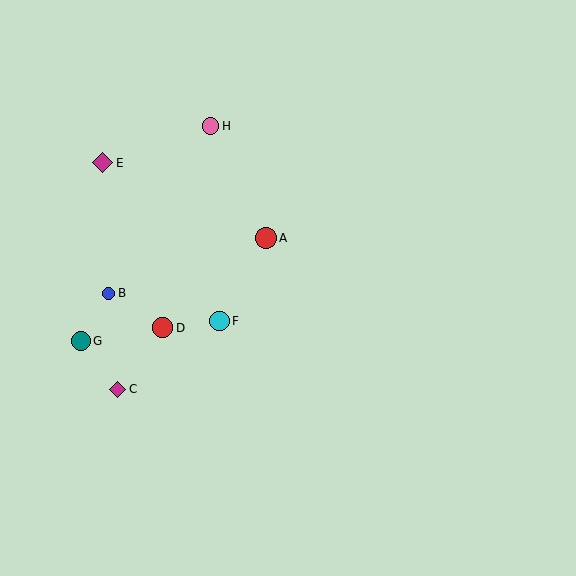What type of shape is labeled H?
Shape H is a pink circle.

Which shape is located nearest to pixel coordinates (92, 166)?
The magenta diamond (labeled E) at (102, 163) is nearest to that location.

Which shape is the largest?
The red circle (labeled A) is the largest.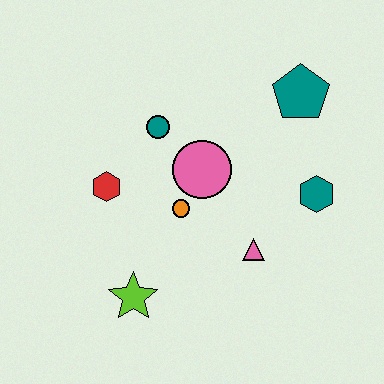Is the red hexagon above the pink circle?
No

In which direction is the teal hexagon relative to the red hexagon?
The teal hexagon is to the right of the red hexagon.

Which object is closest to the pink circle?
The orange circle is closest to the pink circle.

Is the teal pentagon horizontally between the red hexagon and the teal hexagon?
Yes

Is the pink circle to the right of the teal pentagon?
No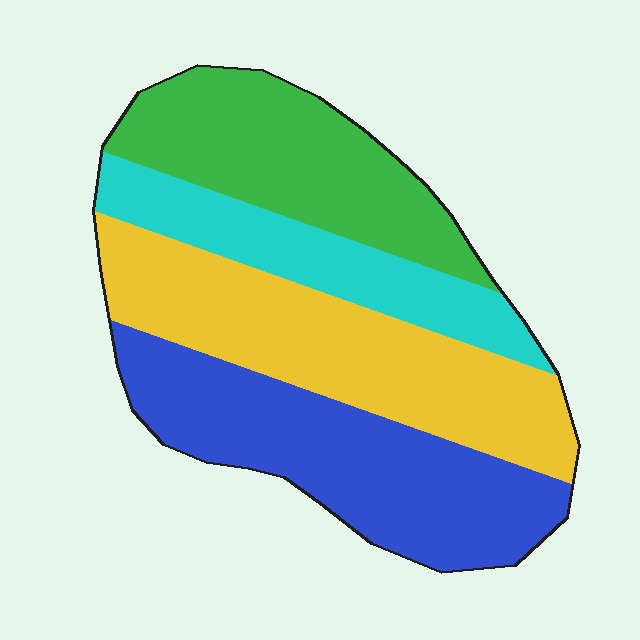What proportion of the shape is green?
Green takes up between a sixth and a third of the shape.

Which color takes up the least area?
Cyan, at roughly 15%.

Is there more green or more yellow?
Yellow.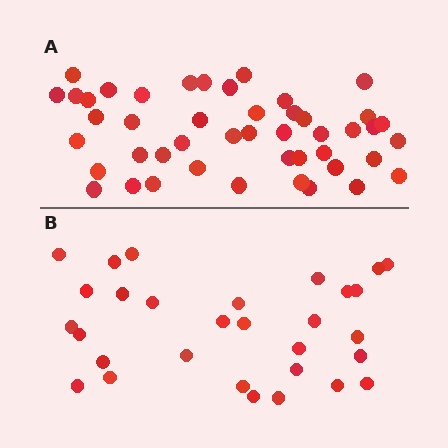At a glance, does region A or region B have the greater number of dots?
Region A (the top region) has more dots.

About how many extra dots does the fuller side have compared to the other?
Region A has approximately 15 more dots than region B.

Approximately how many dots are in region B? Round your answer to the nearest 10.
About 30 dots.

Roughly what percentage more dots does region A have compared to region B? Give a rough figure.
About 55% more.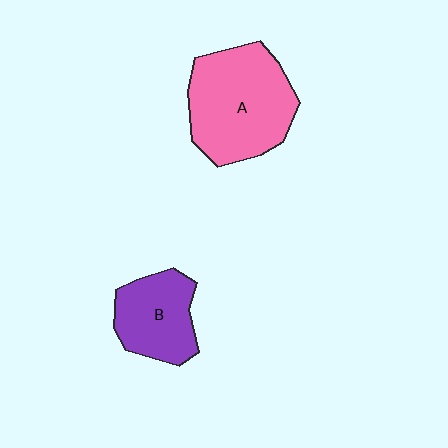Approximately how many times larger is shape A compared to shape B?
Approximately 1.7 times.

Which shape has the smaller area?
Shape B (purple).